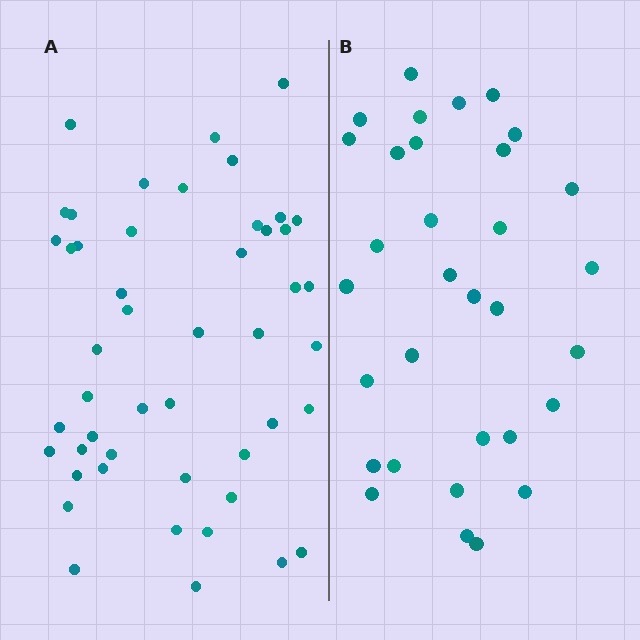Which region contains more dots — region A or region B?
Region A (the left region) has more dots.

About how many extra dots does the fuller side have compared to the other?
Region A has approximately 15 more dots than region B.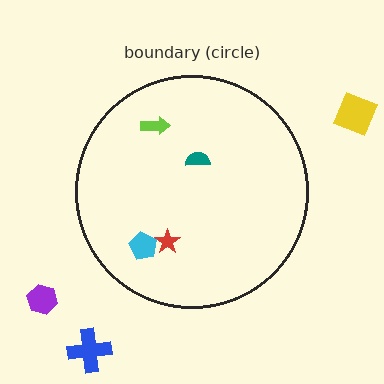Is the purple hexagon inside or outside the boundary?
Outside.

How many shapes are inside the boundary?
4 inside, 3 outside.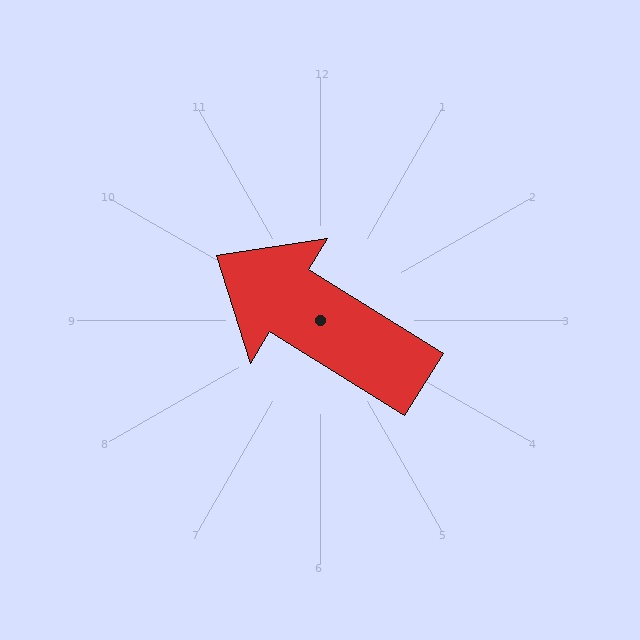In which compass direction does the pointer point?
Northwest.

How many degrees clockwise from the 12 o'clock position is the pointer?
Approximately 302 degrees.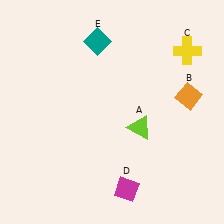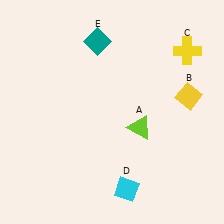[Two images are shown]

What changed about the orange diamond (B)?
In Image 1, B is orange. In Image 2, it changed to yellow.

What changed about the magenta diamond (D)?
In Image 1, D is magenta. In Image 2, it changed to cyan.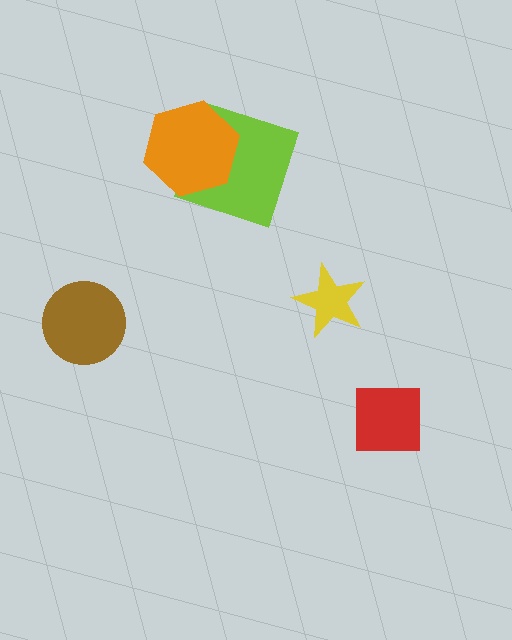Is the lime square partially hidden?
Yes, it is partially covered by another shape.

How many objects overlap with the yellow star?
0 objects overlap with the yellow star.